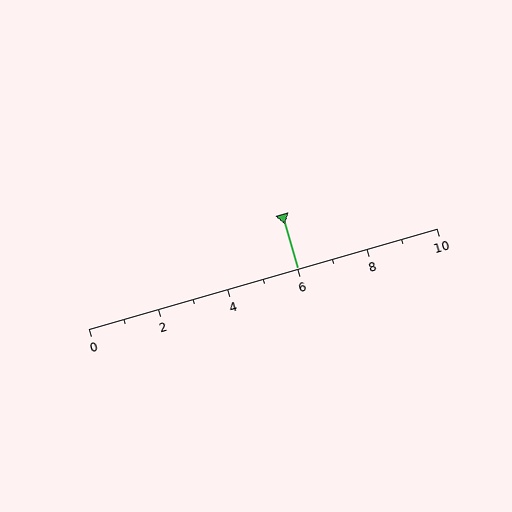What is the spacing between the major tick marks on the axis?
The major ticks are spaced 2 apart.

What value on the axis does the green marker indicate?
The marker indicates approximately 6.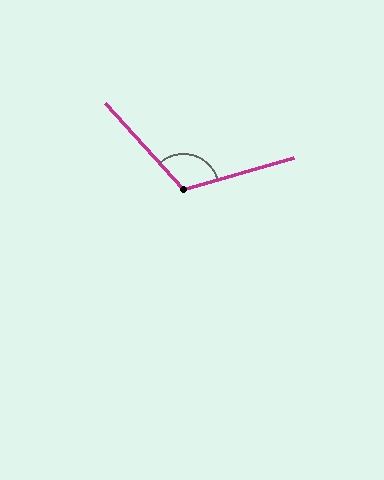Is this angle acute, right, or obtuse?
It is obtuse.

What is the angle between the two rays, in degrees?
Approximately 115 degrees.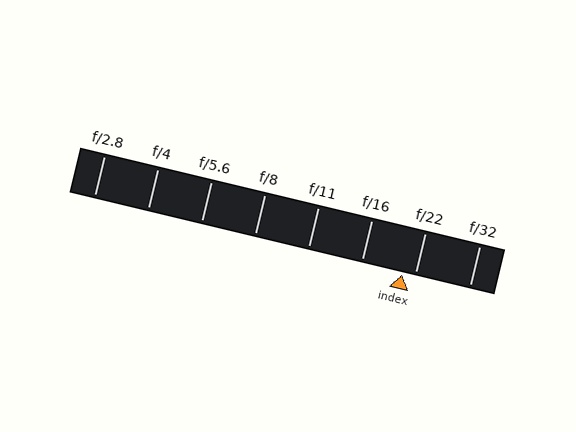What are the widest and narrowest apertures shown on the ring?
The widest aperture shown is f/2.8 and the narrowest is f/32.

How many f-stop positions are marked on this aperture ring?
There are 8 f-stop positions marked.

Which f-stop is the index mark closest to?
The index mark is closest to f/22.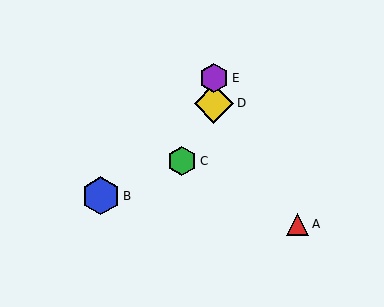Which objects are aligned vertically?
Objects D, E are aligned vertically.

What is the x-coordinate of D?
Object D is at x≈214.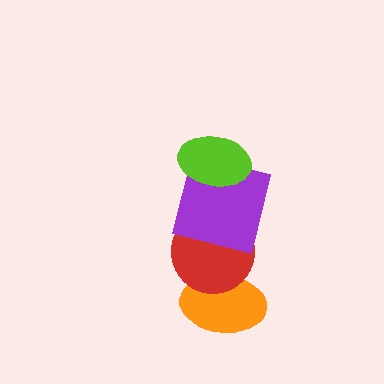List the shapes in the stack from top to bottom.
From top to bottom: the lime ellipse, the purple square, the red circle, the orange ellipse.